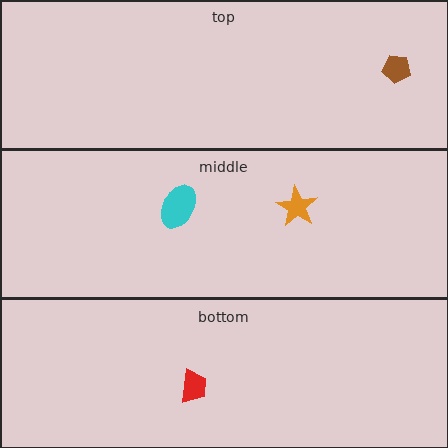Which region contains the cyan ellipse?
The middle region.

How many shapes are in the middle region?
2.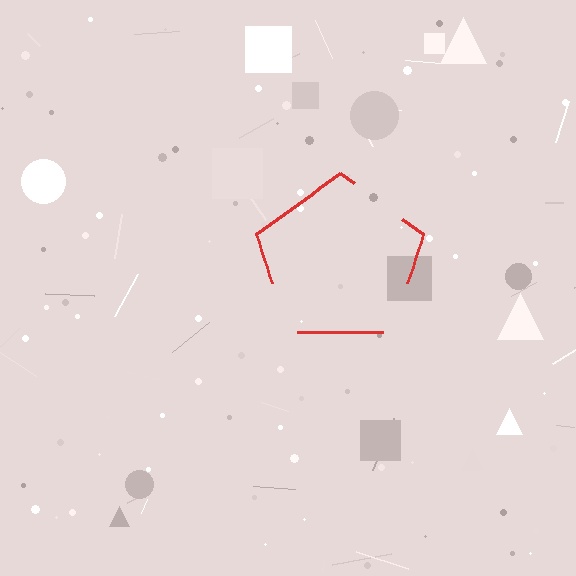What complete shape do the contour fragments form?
The contour fragments form a pentagon.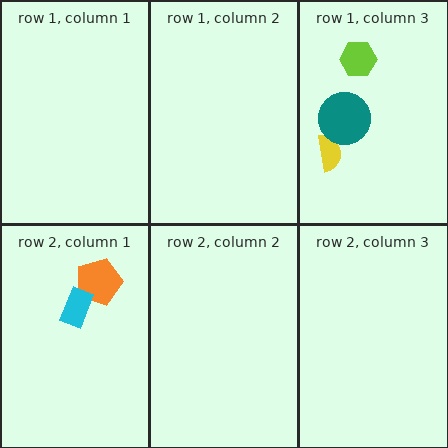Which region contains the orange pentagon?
The row 2, column 1 region.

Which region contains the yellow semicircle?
The row 1, column 3 region.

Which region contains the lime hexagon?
The row 1, column 3 region.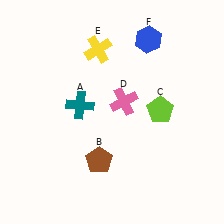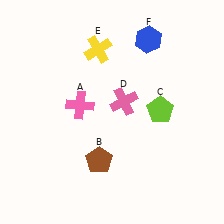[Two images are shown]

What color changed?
The cross (A) changed from teal in Image 1 to pink in Image 2.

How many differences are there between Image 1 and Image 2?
There is 1 difference between the two images.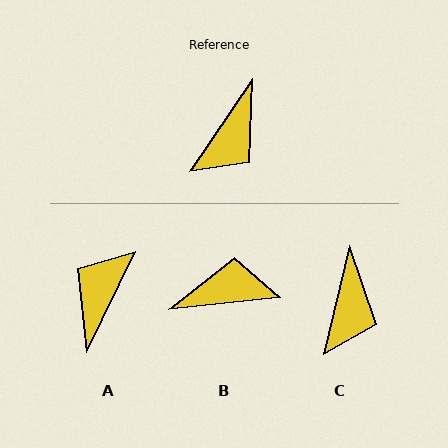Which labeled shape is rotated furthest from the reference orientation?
A, about 172 degrees away.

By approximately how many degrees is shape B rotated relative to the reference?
Approximately 130 degrees counter-clockwise.